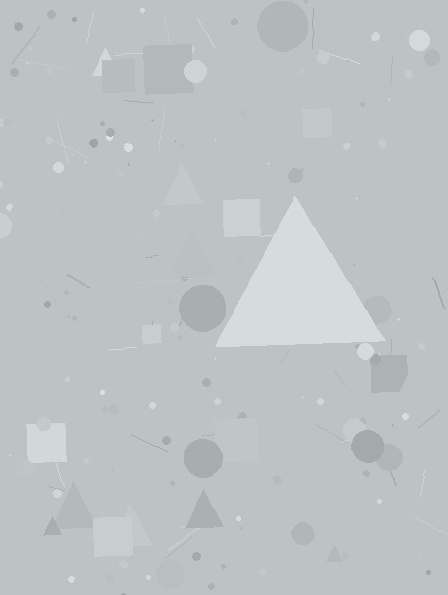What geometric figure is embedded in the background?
A triangle is embedded in the background.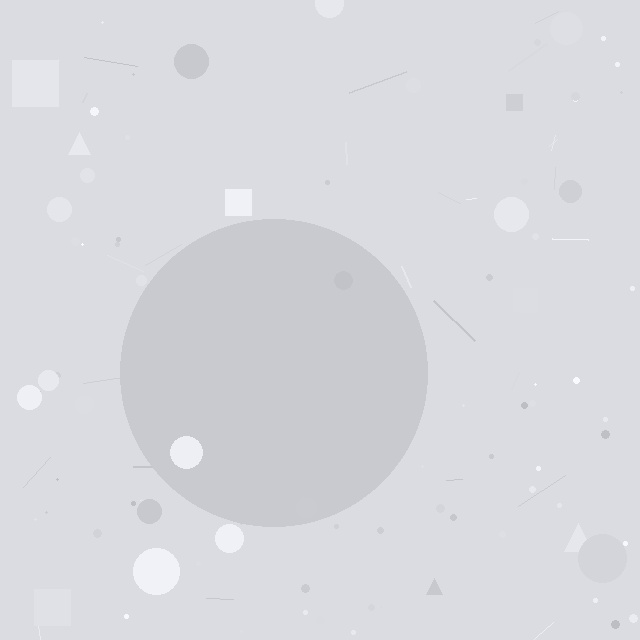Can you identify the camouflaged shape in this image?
The camouflaged shape is a circle.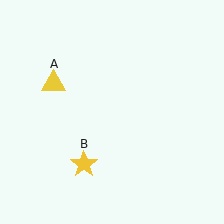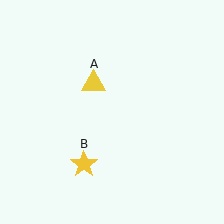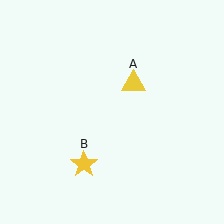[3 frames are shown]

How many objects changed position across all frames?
1 object changed position: yellow triangle (object A).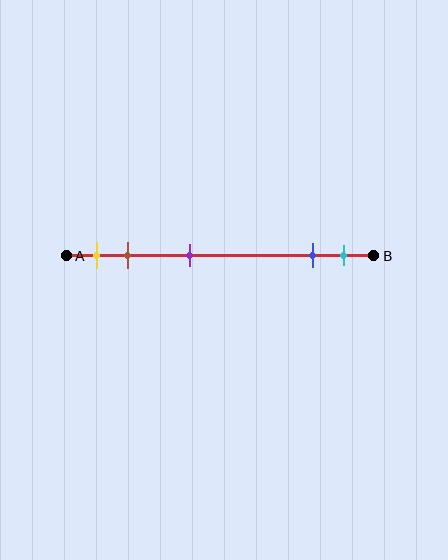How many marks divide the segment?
There are 5 marks dividing the segment.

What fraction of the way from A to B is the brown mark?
The brown mark is approximately 20% (0.2) of the way from A to B.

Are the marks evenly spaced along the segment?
No, the marks are not evenly spaced.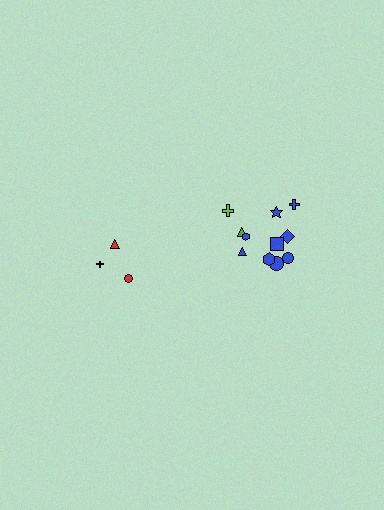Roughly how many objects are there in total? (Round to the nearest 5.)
Roughly 15 objects in total.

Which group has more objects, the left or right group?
The right group.